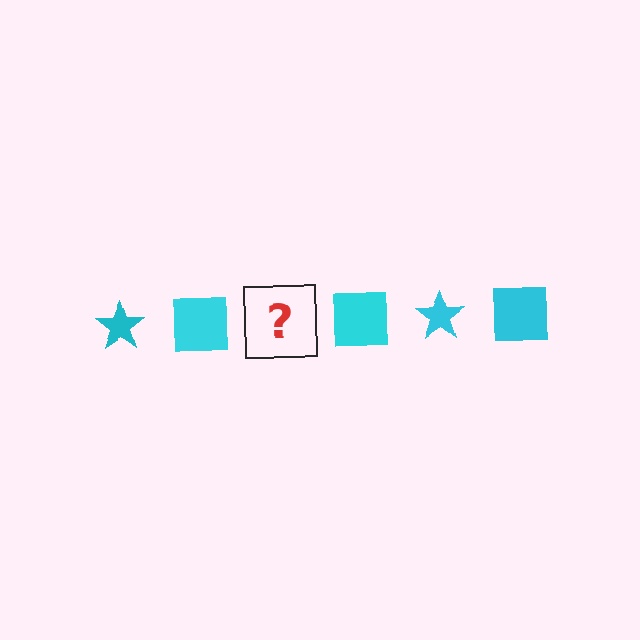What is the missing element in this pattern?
The missing element is a cyan star.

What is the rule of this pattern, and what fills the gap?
The rule is that the pattern cycles through star, square shapes in cyan. The gap should be filled with a cyan star.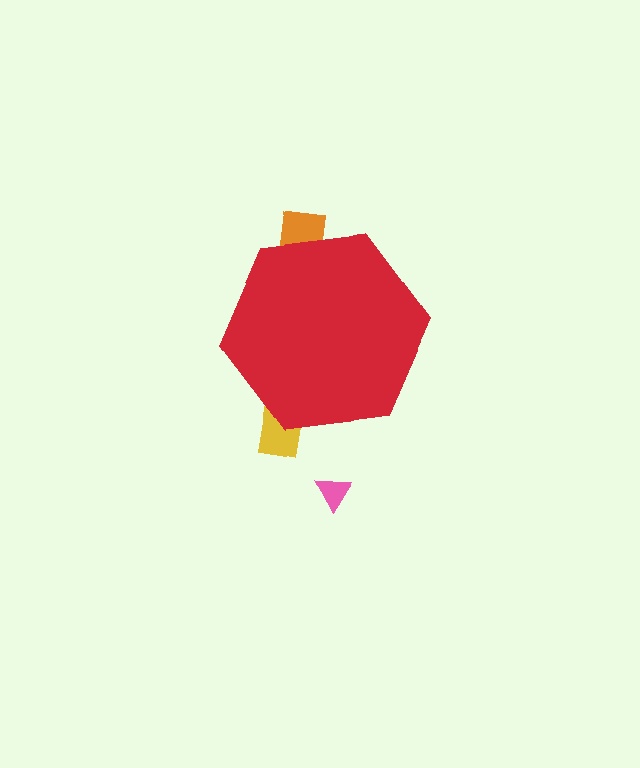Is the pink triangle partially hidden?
No, the pink triangle is fully visible.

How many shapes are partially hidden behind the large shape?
2 shapes are partially hidden.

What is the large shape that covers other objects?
A red hexagon.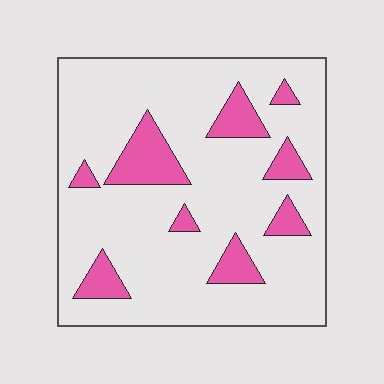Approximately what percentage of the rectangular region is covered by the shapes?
Approximately 15%.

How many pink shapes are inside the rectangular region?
9.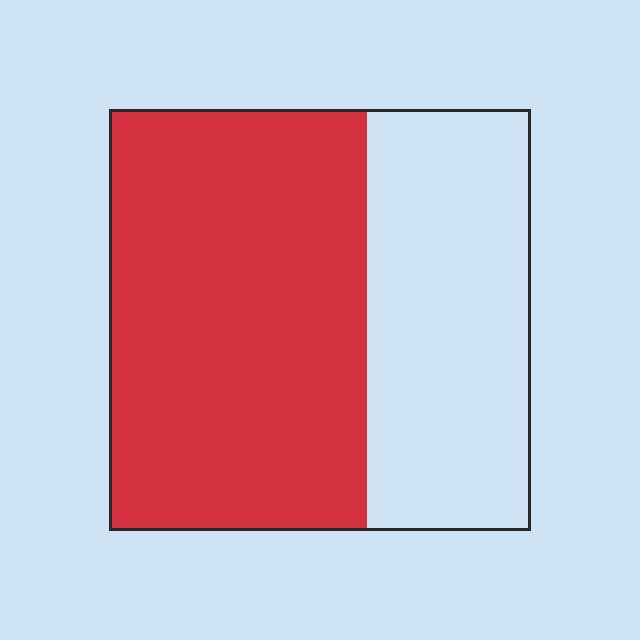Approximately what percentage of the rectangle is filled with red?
Approximately 60%.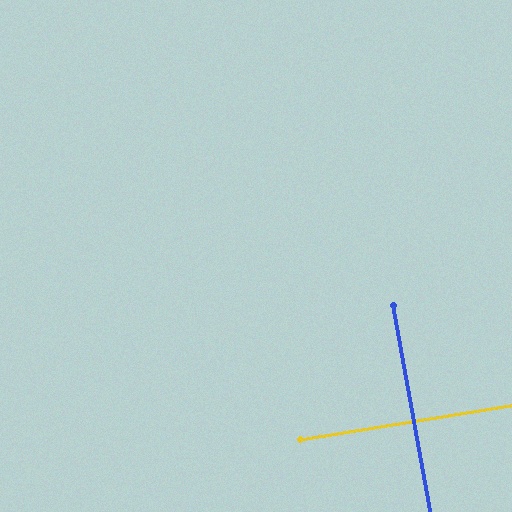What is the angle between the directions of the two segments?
Approximately 89 degrees.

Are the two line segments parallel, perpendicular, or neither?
Perpendicular — they meet at approximately 89°.